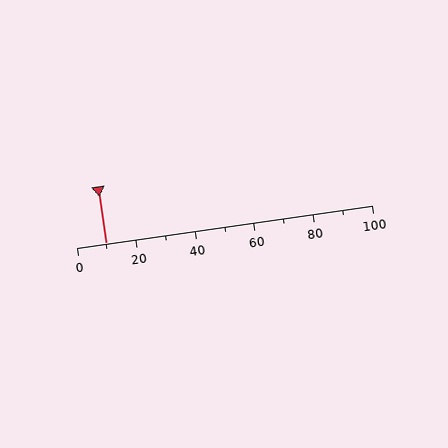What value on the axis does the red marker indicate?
The marker indicates approximately 10.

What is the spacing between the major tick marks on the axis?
The major ticks are spaced 20 apart.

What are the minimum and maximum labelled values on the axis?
The axis runs from 0 to 100.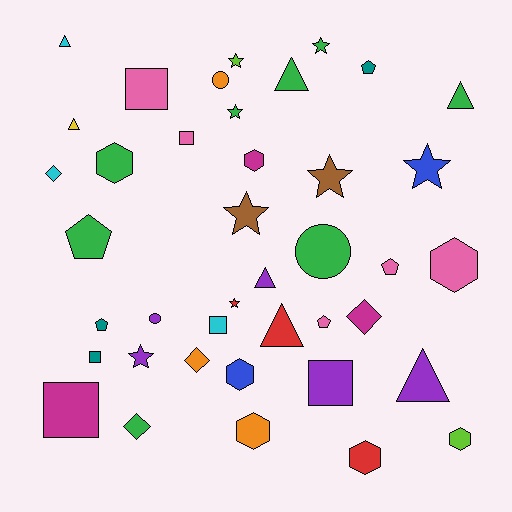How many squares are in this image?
There are 6 squares.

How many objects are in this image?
There are 40 objects.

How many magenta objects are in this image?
There are 3 magenta objects.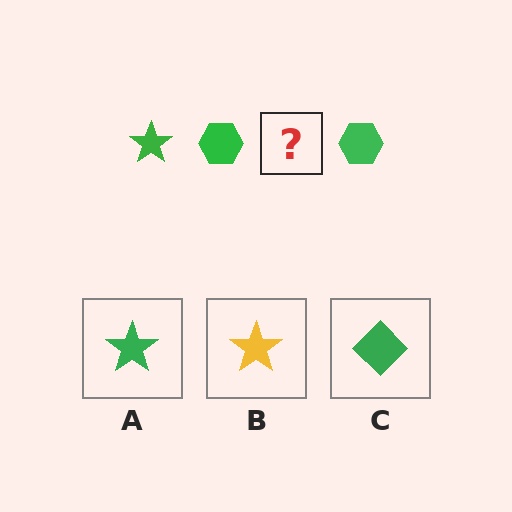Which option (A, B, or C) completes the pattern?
A.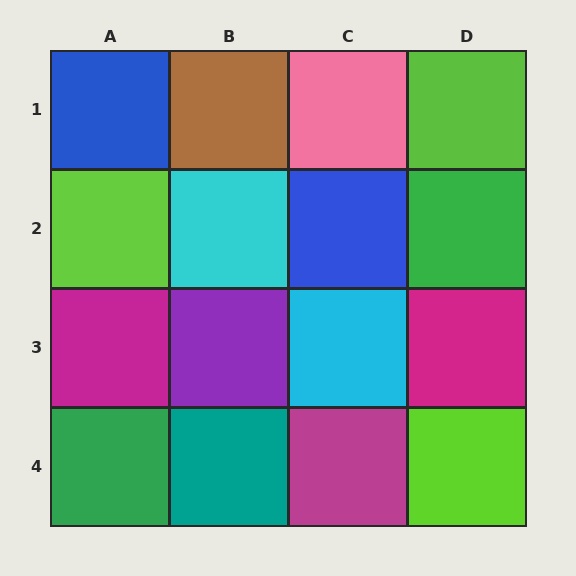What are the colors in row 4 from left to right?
Green, teal, magenta, lime.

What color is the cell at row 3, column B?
Purple.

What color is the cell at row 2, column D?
Green.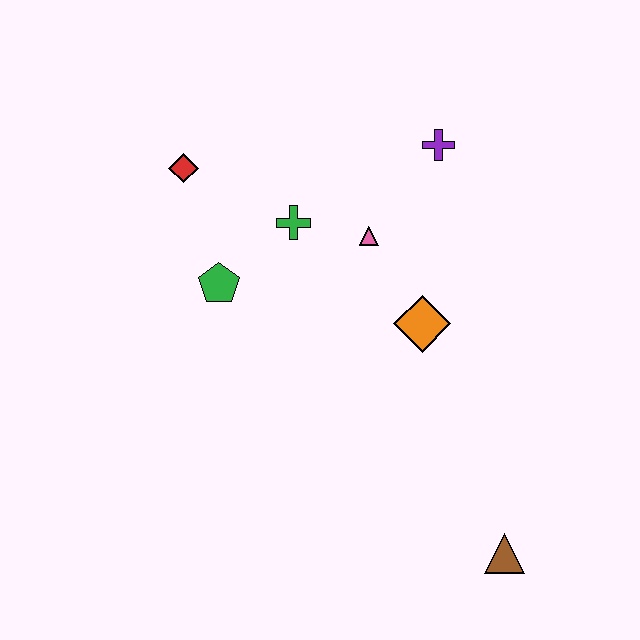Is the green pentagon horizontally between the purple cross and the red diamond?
Yes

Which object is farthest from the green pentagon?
The brown triangle is farthest from the green pentagon.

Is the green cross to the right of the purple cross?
No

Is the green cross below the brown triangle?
No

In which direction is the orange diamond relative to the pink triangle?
The orange diamond is below the pink triangle.